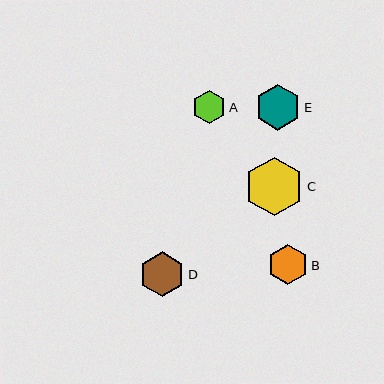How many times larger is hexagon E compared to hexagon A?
Hexagon E is approximately 1.4 times the size of hexagon A.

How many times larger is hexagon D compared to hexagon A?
Hexagon D is approximately 1.4 times the size of hexagon A.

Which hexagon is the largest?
Hexagon C is the largest with a size of approximately 59 pixels.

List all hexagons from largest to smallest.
From largest to smallest: C, E, D, B, A.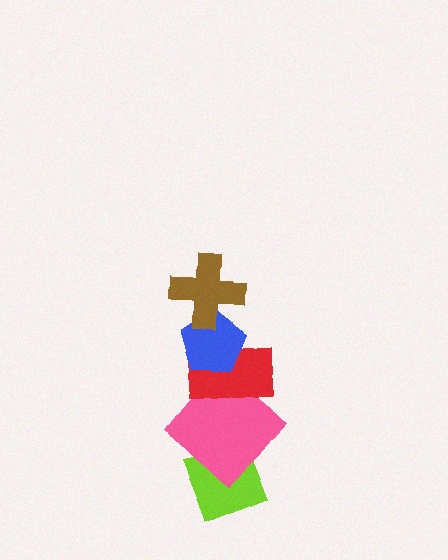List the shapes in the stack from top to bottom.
From top to bottom: the brown cross, the blue pentagon, the red rectangle, the pink diamond, the lime diamond.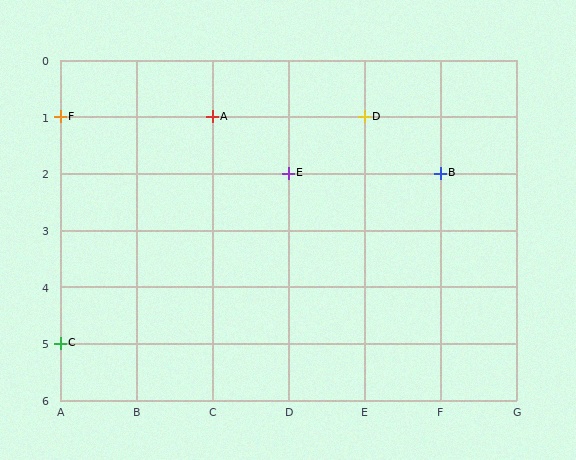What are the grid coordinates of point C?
Point C is at grid coordinates (A, 5).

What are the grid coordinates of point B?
Point B is at grid coordinates (F, 2).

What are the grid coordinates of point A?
Point A is at grid coordinates (C, 1).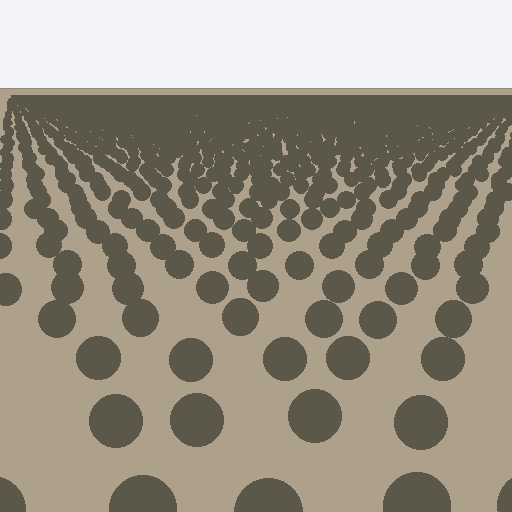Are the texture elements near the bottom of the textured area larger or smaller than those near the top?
Larger. Near the bottom, elements are closer to the viewer and appear at a bigger on-screen size.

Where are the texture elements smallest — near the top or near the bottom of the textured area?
Near the top.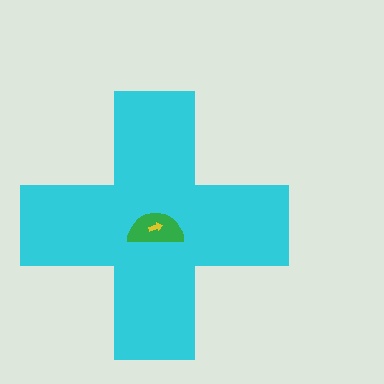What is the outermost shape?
The cyan cross.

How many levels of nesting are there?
3.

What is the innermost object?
The yellow arrow.